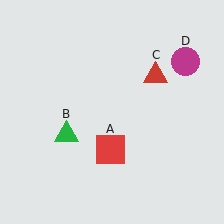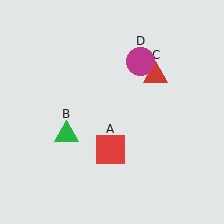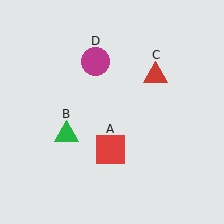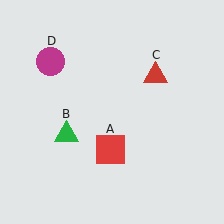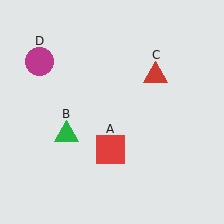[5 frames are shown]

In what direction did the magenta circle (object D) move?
The magenta circle (object D) moved left.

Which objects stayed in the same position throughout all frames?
Red square (object A) and green triangle (object B) and red triangle (object C) remained stationary.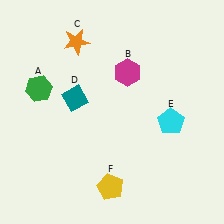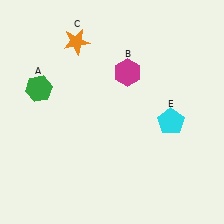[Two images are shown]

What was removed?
The teal diamond (D), the yellow pentagon (F) were removed in Image 2.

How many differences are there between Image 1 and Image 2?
There are 2 differences between the two images.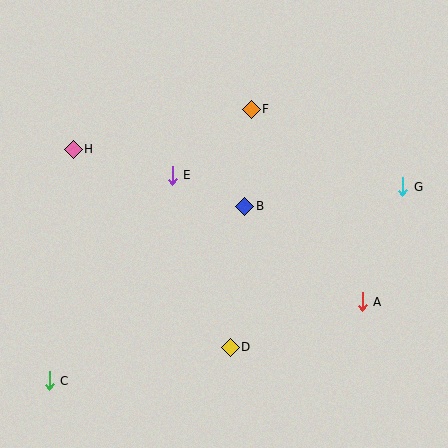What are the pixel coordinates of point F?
Point F is at (251, 109).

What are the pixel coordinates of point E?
Point E is at (172, 175).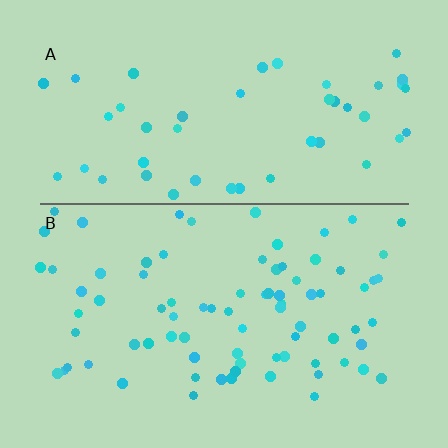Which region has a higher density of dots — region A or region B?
B (the bottom).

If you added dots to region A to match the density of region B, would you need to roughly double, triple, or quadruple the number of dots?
Approximately double.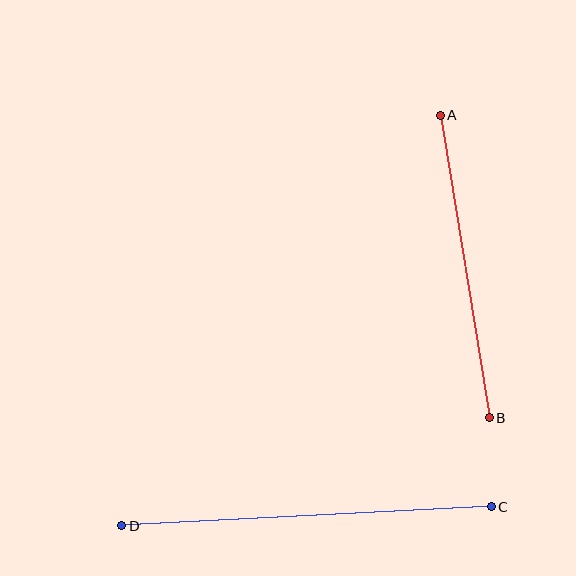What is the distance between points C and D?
The distance is approximately 370 pixels.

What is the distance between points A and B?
The distance is approximately 307 pixels.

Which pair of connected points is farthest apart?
Points C and D are farthest apart.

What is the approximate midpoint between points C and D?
The midpoint is at approximately (307, 516) pixels.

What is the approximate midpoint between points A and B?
The midpoint is at approximately (465, 267) pixels.